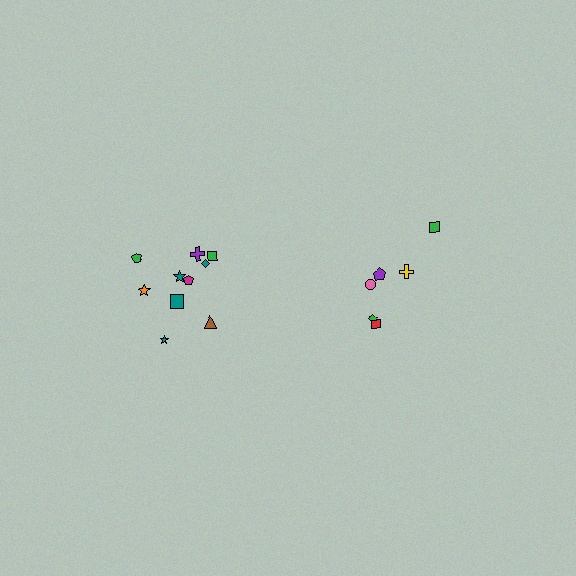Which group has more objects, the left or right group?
The left group.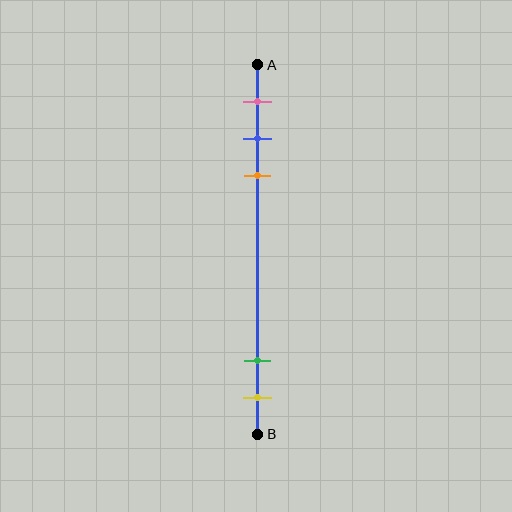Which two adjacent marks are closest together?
The blue and orange marks are the closest adjacent pair.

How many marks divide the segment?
There are 5 marks dividing the segment.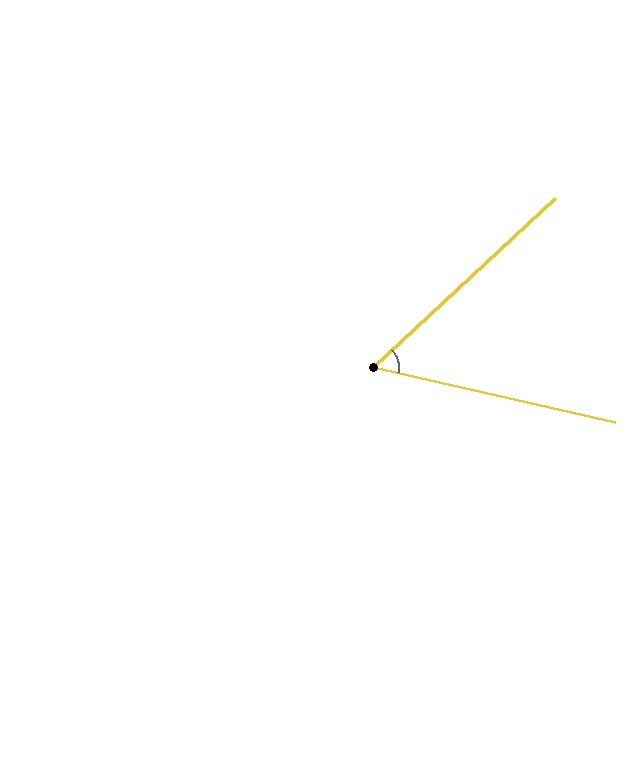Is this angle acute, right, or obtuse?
It is acute.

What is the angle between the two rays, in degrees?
Approximately 56 degrees.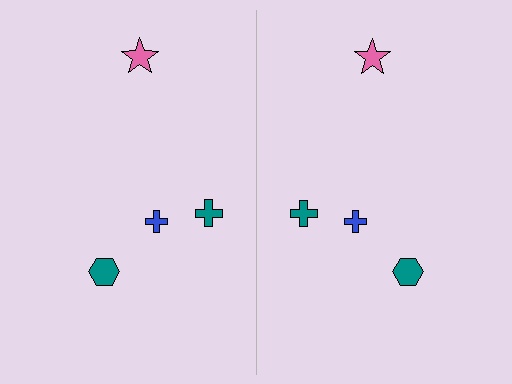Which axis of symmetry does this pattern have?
The pattern has a vertical axis of symmetry running through the center of the image.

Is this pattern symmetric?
Yes, this pattern has bilateral (reflection) symmetry.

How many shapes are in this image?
There are 8 shapes in this image.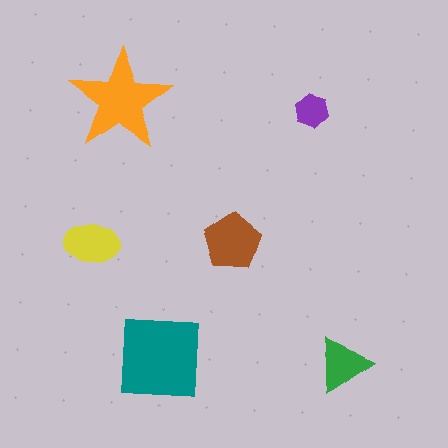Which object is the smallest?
The purple hexagon.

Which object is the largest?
The teal square.